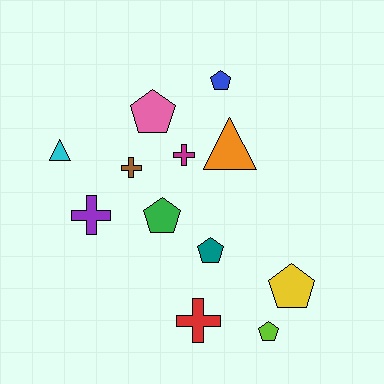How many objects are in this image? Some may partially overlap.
There are 12 objects.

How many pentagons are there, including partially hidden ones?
There are 6 pentagons.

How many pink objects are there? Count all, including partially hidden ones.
There is 1 pink object.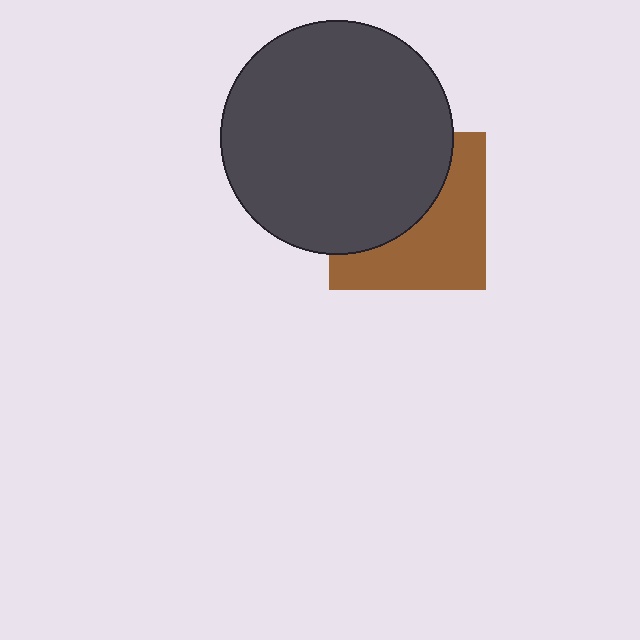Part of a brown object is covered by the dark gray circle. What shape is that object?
It is a square.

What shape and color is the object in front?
The object in front is a dark gray circle.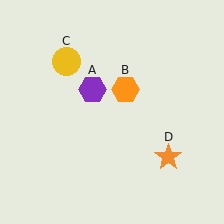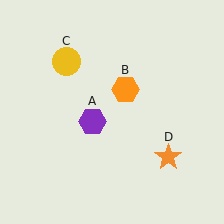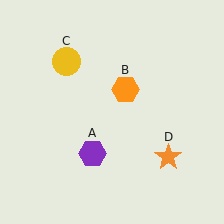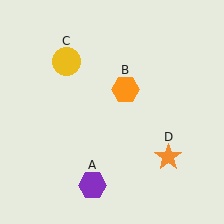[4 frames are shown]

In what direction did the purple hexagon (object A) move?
The purple hexagon (object A) moved down.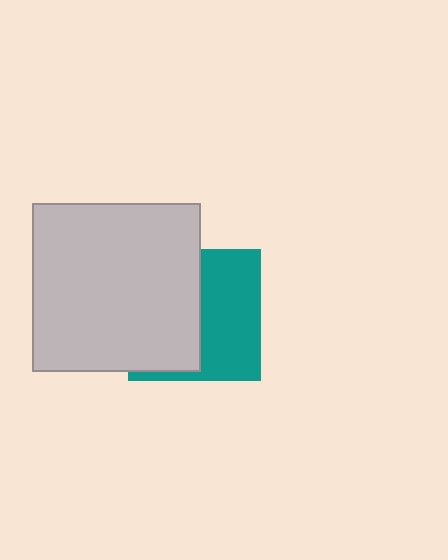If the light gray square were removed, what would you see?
You would see the complete teal square.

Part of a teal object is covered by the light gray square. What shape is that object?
It is a square.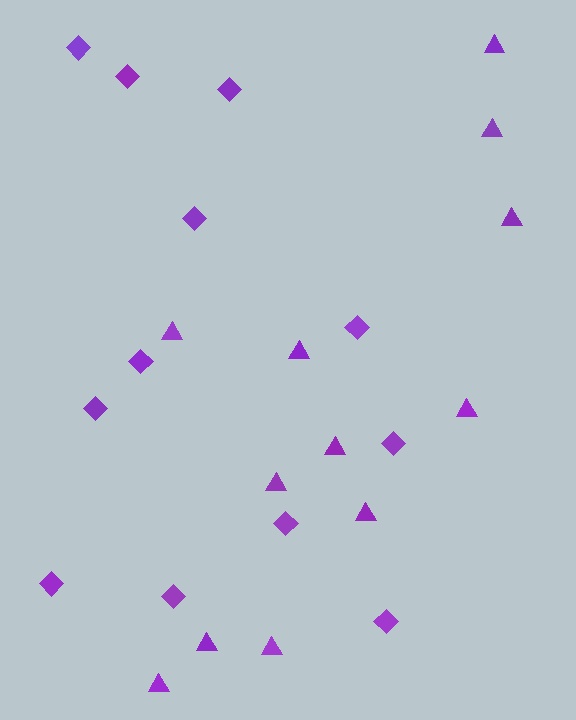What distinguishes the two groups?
There are 2 groups: one group of triangles (12) and one group of diamonds (12).